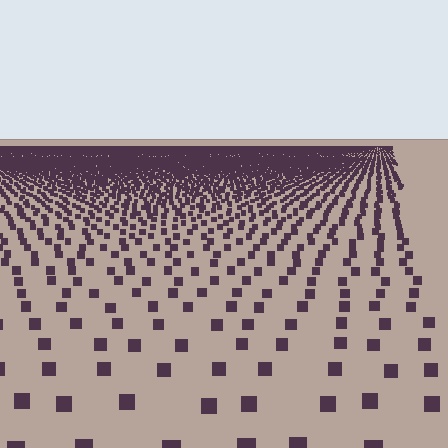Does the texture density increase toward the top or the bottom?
Density increases toward the top.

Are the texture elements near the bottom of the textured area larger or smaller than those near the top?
Larger. Near the bottom, elements are closer to the viewer and appear at a bigger on-screen size.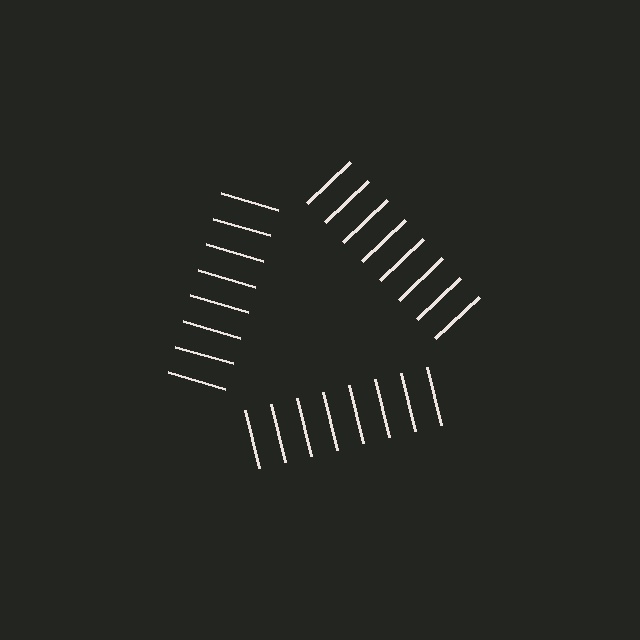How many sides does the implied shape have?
3 sides — the line-ends trace a triangle.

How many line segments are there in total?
24 — 8 along each of the 3 edges.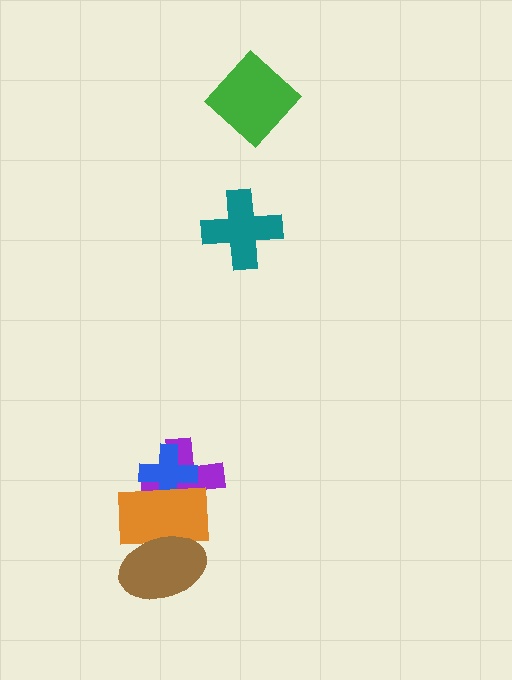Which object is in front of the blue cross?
The orange rectangle is in front of the blue cross.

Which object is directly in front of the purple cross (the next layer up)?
The blue cross is directly in front of the purple cross.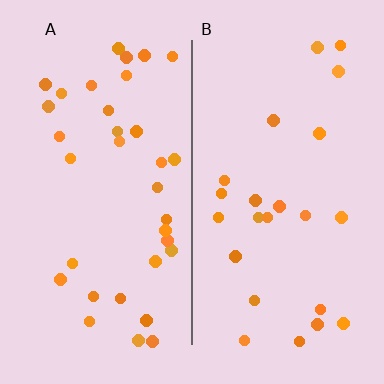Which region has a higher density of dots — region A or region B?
A (the left).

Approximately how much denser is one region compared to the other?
Approximately 1.5× — region A over region B.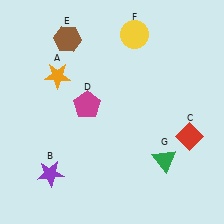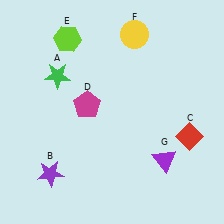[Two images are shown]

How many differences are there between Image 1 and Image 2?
There are 3 differences between the two images.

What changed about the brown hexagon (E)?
In Image 1, E is brown. In Image 2, it changed to lime.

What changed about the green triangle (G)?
In Image 1, G is green. In Image 2, it changed to purple.